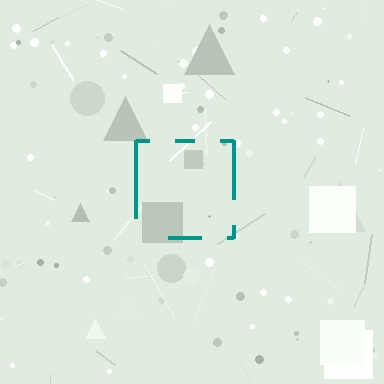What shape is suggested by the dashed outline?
The dashed outline suggests a square.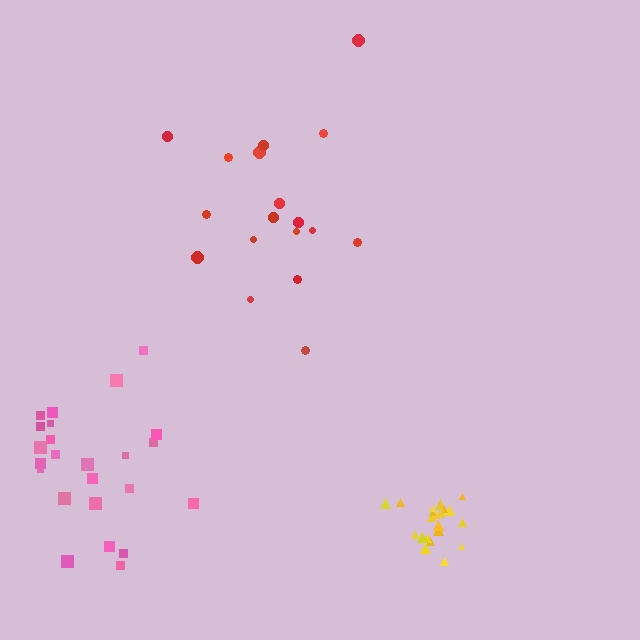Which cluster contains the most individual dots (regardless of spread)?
Pink (24).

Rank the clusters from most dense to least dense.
yellow, pink, red.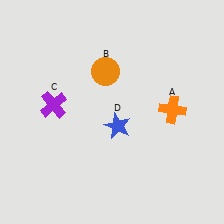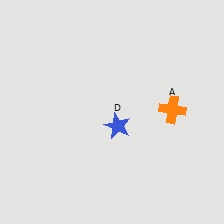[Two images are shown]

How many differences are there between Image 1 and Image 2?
There are 2 differences between the two images.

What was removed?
The purple cross (C), the orange circle (B) were removed in Image 2.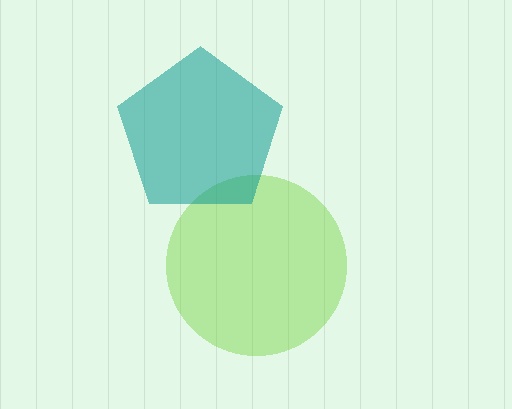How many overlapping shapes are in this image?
There are 2 overlapping shapes in the image.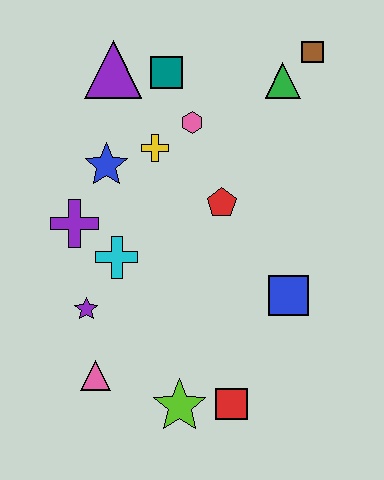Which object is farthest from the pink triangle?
The brown square is farthest from the pink triangle.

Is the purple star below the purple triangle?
Yes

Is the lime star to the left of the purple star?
No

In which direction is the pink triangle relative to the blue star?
The pink triangle is below the blue star.